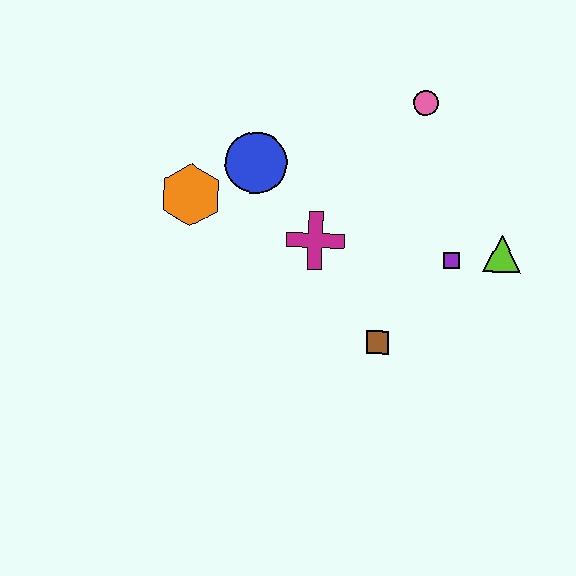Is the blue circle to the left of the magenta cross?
Yes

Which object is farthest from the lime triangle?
The orange hexagon is farthest from the lime triangle.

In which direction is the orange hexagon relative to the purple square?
The orange hexagon is to the left of the purple square.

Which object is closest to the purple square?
The lime triangle is closest to the purple square.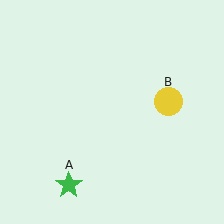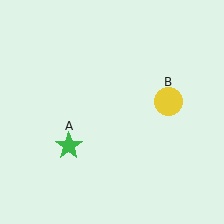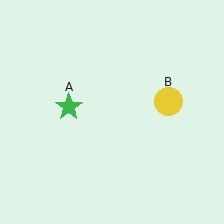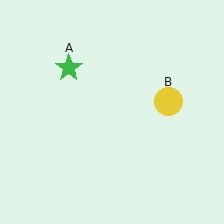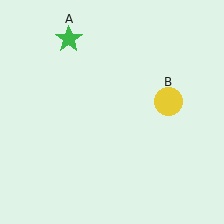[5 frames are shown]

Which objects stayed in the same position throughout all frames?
Yellow circle (object B) remained stationary.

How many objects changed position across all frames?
1 object changed position: green star (object A).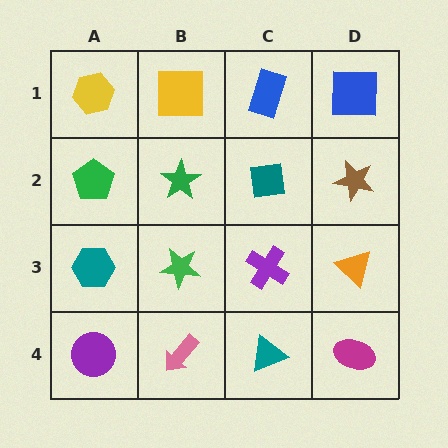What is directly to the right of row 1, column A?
A yellow square.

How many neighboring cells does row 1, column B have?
3.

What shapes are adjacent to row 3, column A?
A green pentagon (row 2, column A), a purple circle (row 4, column A), a green star (row 3, column B).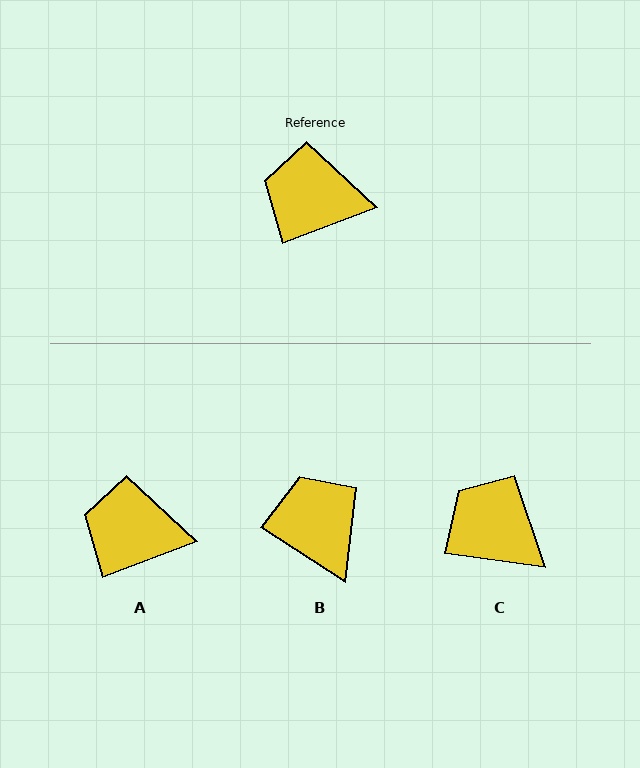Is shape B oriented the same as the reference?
No, it is off by about 53 degrees.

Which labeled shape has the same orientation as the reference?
A.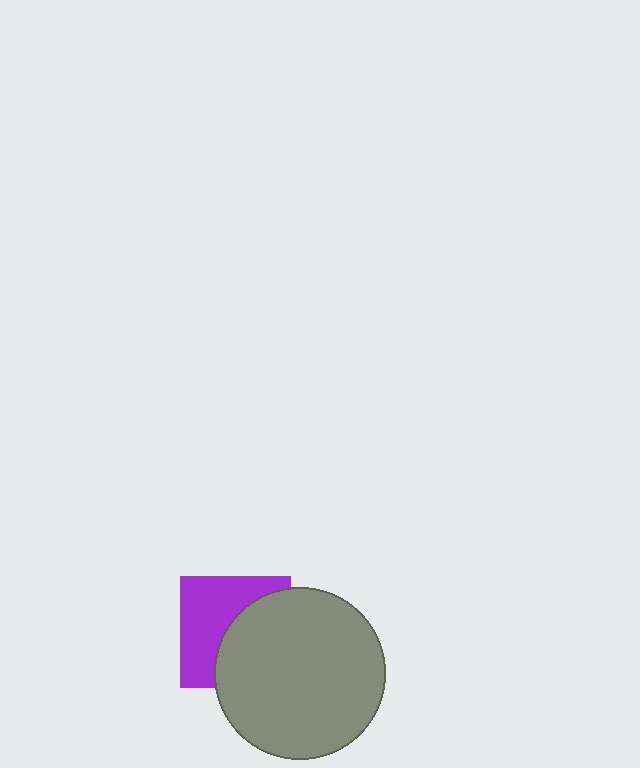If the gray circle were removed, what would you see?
You would see the complete purple square.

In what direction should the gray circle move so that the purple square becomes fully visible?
The gray circle should move right. That is the shortest direction to clear the overlap and leave the purple square fully visible.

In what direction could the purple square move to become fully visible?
The purple square could move left. That would shift it out from behind the gray circle entirely.